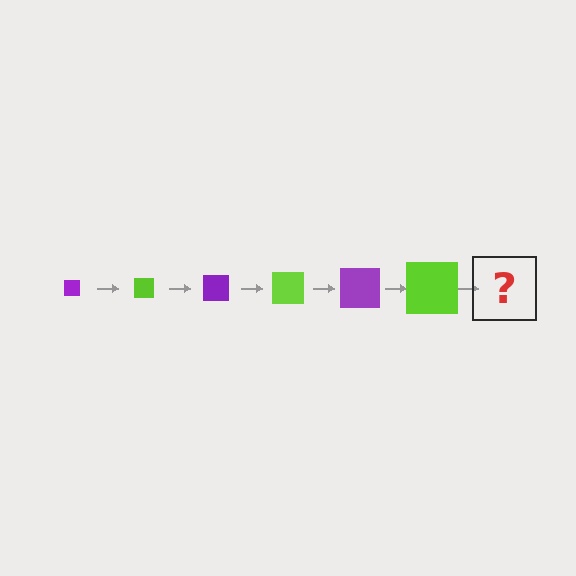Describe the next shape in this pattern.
It should be a purple square, larger than the previous one.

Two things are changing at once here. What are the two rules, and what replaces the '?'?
The two rules are that the square grows larger each step and the color cycles through purple and lime. The '?' should be a purple square, larger than the previous one.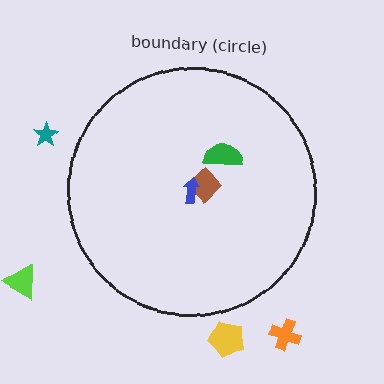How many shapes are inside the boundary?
3 inside, 4 outside.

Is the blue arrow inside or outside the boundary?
Inside.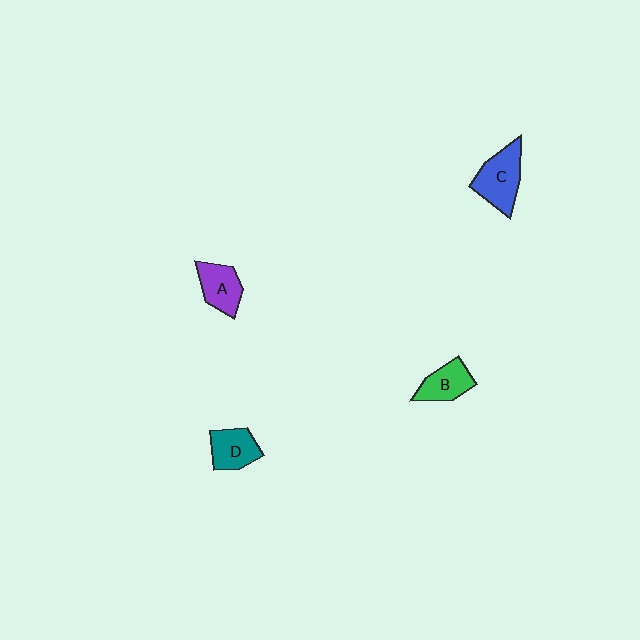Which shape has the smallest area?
Shape D (teal).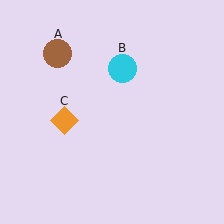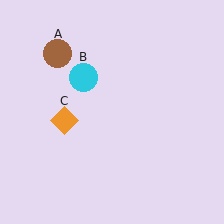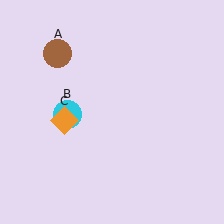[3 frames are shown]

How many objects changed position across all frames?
1 object changed position: cyan circle (object B).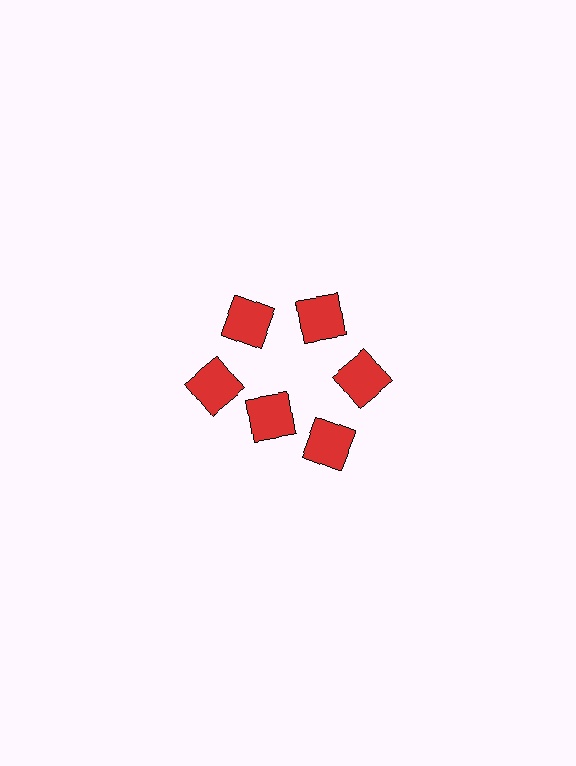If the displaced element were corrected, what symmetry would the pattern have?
It would have 6-fold rotational symmetry — the pattern would map onto itself every 60 degrees.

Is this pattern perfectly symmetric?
No. The 6 red squares are arranged in a ring, but one element near the 7 o'clock position is pulled inward toward the center, breaking the 6-fold rotational symmetry.